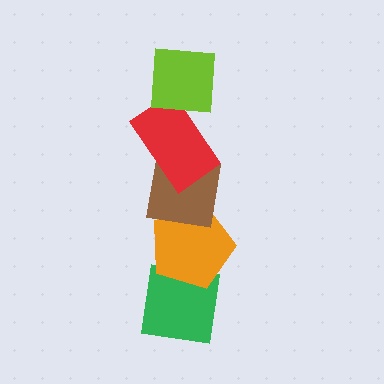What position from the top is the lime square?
The lime square is 1st from the top.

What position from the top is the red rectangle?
The red rectangle is 2nd from the top.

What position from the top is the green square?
The green square is 5th from the top.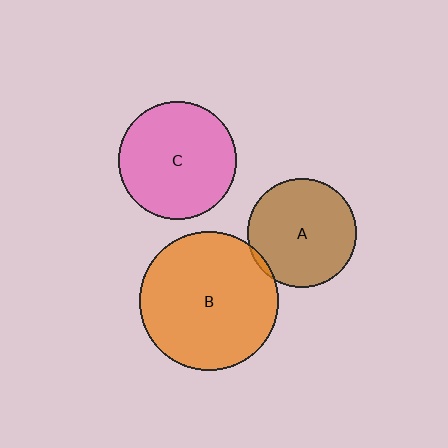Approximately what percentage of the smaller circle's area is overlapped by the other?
Approximately 5%.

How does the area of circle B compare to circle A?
Approximately 1.7 times.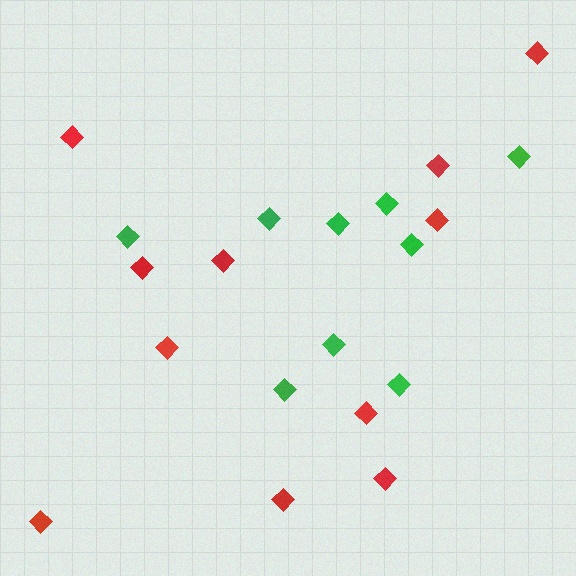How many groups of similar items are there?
There are 2 groups: one group of green diamonds (9) and one group of red diamonds (11).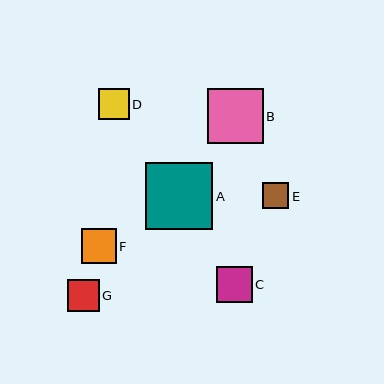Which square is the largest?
Square A is the largest with a size of approximately 67 pixels.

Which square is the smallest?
Square E is the smallest with a size of approximately 26 pixels.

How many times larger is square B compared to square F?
Square B is approximately 1.6 times the size of square F.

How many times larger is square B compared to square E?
Square B is approximately 2.1 times the size of square E.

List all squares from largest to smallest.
From largest to smallest: A, B, C, F, G, D, E.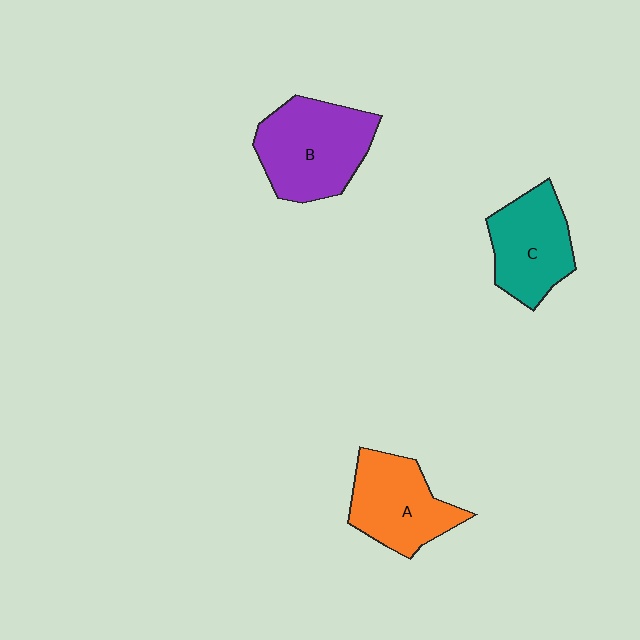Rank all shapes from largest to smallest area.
From largest to smallest: B (purple), A (orange), C (teal).